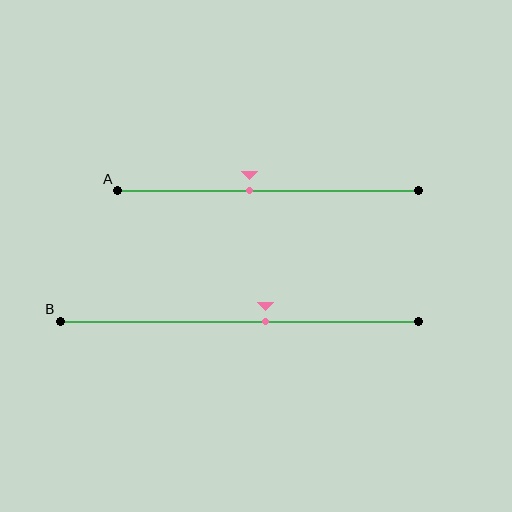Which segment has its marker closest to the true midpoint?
Segment A has its marker closest to the true midpoint.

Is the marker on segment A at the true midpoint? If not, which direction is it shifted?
No, the marker on segment A is shifted to the left by about 6% of the segment length.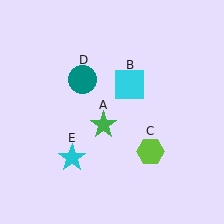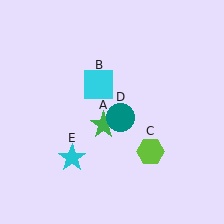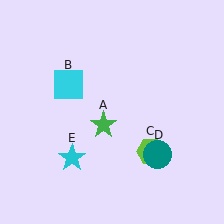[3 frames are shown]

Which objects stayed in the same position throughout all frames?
Green star (object A) and lime hexagon (object C) and cyan star (object E) remained stationary.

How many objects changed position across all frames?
2 objects changed position: cyan square (object B), teal circle (object D).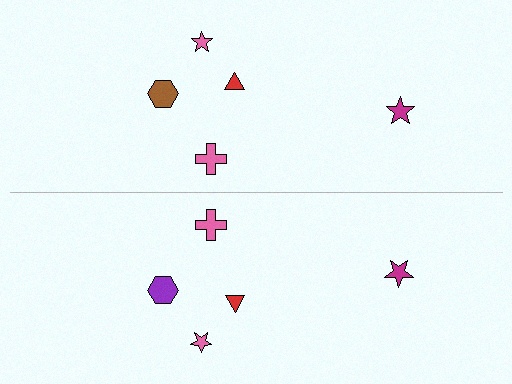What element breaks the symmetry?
The purple hexagon on the bottom side breaks the symmetry — its mirror counterpart is brown.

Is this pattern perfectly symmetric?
No, the pattern is not perfectly symmetric. The purple hexagon on the bottom side breaks the symmetry — its mirror counterpart is brown.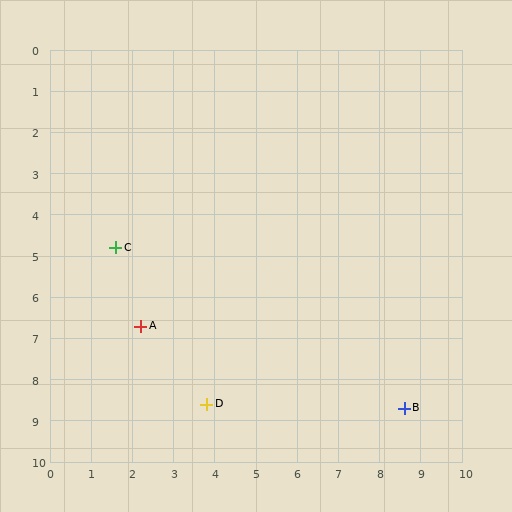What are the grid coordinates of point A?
Point A is at approximately (2.2, 6.7).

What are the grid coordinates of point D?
Point D is at approximately (3.8, 8.6).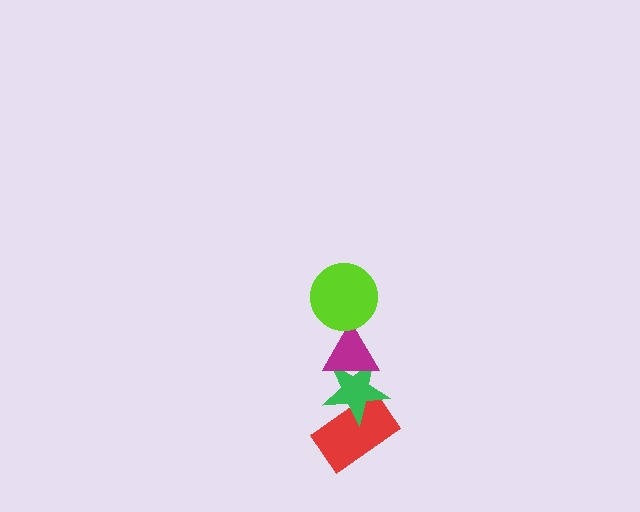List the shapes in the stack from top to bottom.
From top to bottom: the lime circle, the magenta triangle, the green star, the red rectangle.